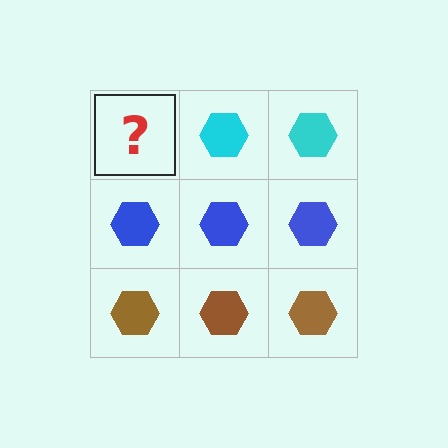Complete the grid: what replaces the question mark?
The question mark should be replaced with a cyan hexagon.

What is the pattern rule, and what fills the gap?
The rule is that each row has a consistent color. The gap should be filled with a cyan hexagon.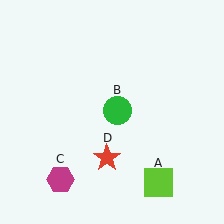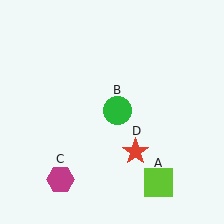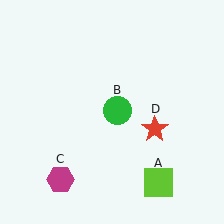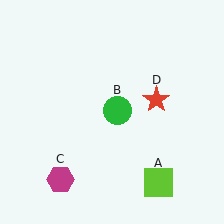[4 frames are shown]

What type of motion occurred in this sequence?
The red star (object D) rotated counterclockwise around the center of the scene.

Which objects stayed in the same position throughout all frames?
Lime square (object A) and green circle (object B) and magenta hexagon (object C) remained stationary.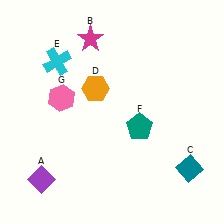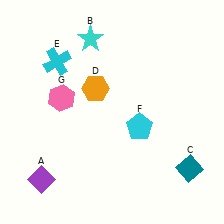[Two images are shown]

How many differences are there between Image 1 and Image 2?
There are 2 differences between the two images.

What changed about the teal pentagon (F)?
In Image 1, F is teal. In Image 2, it changed to cyan.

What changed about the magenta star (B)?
In Image 1, B is magenta. In Image 2, it changed to cyan.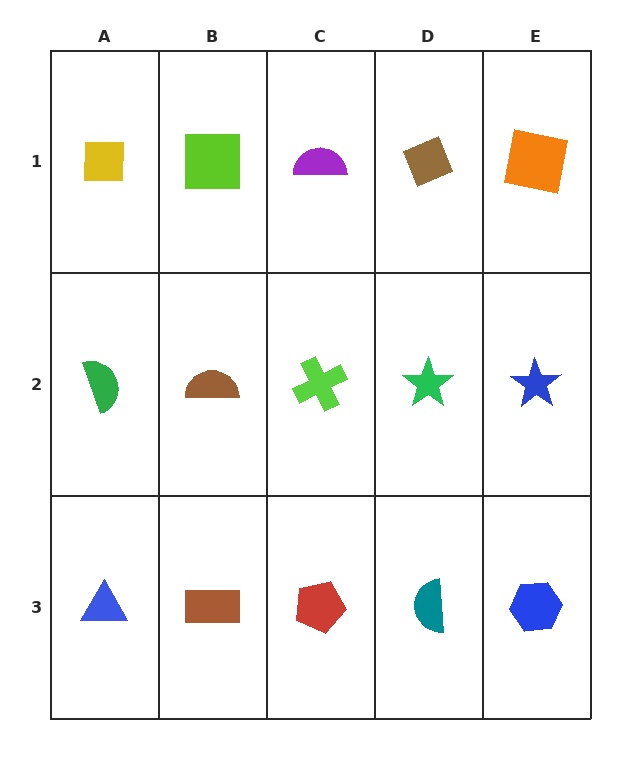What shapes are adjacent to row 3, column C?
A lime cross (row 2, column C), a brown rectangle (row 3, column B), a teal semicircle (row 3, column D).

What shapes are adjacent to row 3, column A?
A green semicircle (row 2, column A), a brown rectangle (row 3, column B).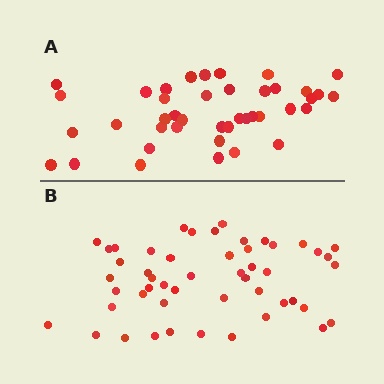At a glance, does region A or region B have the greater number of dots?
Region B (the bottom region) has more dots.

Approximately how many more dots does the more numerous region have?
Region B has roughly 8 or so more dots than region A.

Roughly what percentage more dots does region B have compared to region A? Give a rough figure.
About 20% more.